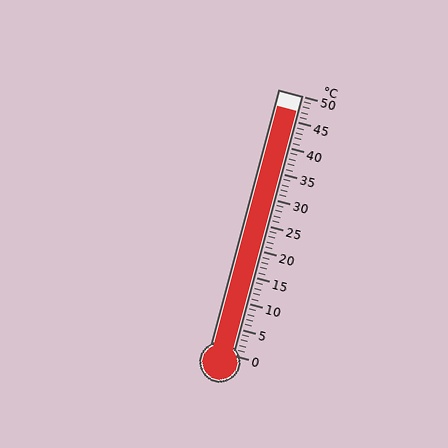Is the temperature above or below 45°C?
The temperature is above 45°C.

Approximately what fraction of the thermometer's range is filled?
The thermometer is filled to approximately 95% of its range.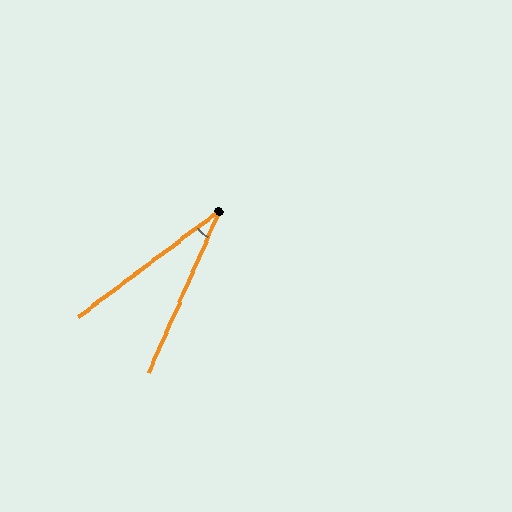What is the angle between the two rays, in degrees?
Approximately 30 degrees.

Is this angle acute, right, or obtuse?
It is acute.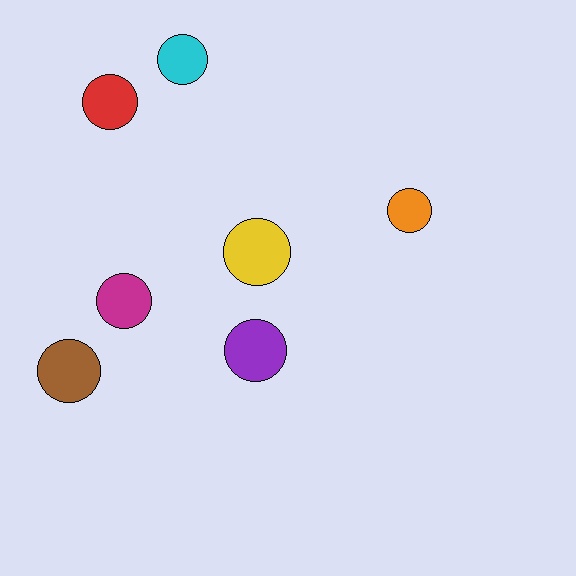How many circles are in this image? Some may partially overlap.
There are 7 circles.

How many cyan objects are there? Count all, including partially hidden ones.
There is 1 cyan object.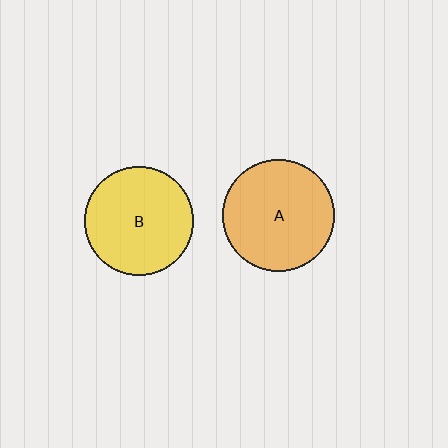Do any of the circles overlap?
No, none of the circles overlap.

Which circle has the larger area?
Circle A (orange).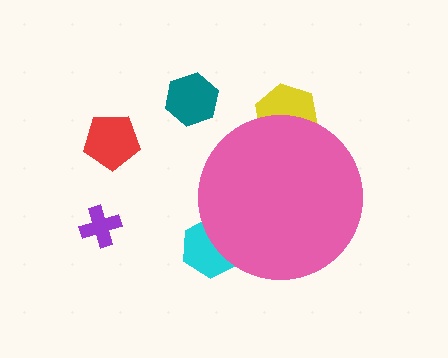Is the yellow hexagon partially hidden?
Yes, the yellow hexagon is partially hidden behind the pink circle.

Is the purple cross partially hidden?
No, the purple cross is fully visible.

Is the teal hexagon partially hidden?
No, the teal hexagon is fully visible.